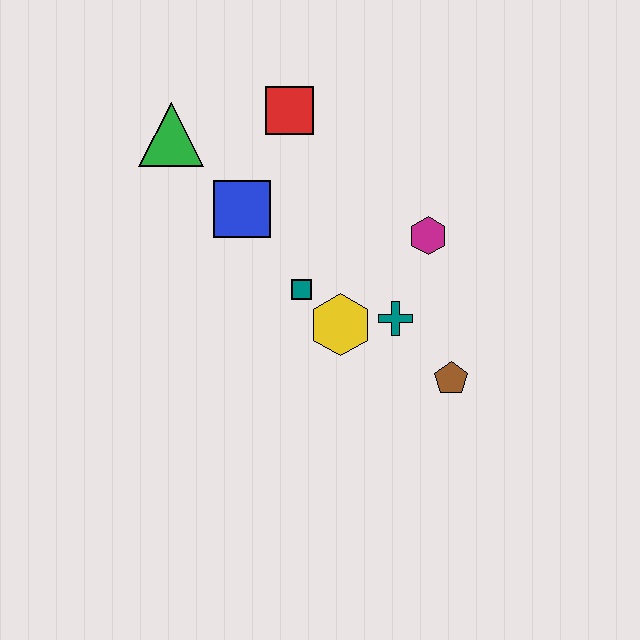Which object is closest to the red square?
The blue square is closest to the red square.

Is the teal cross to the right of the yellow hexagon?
Yes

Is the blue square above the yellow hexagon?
Yes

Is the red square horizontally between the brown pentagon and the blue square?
Yes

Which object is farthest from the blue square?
The brown pentagon is farthest from the blue square.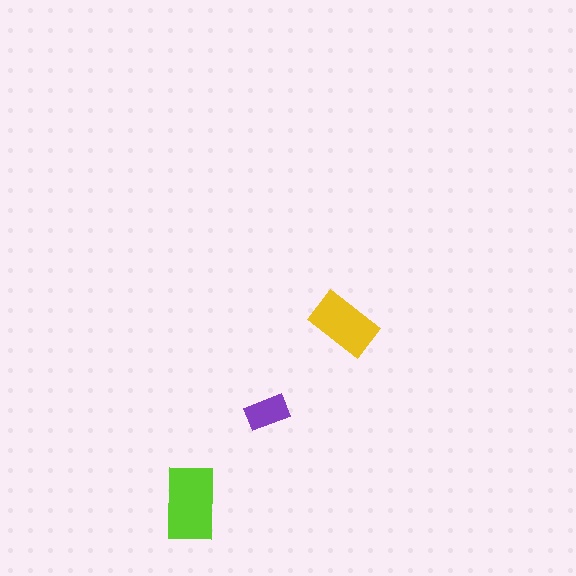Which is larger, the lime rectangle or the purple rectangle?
The lime one.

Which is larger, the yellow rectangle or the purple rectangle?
The yellow one.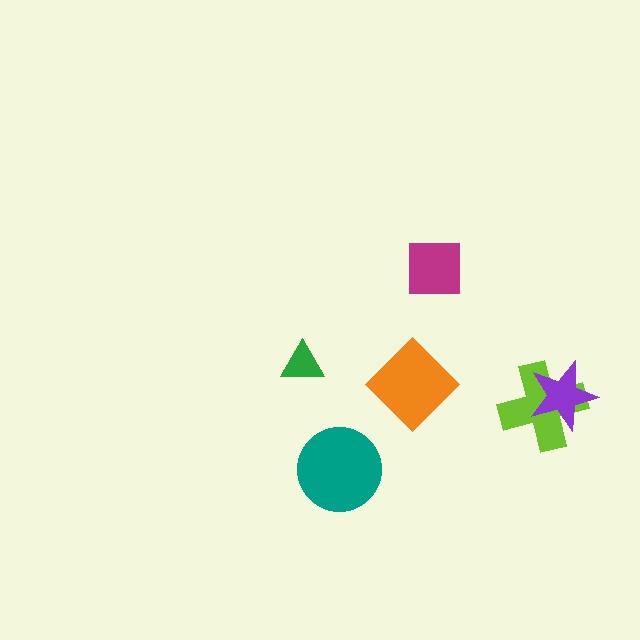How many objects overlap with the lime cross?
1 object overlaps with the lime cross.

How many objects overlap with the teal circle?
0 objects overlap with the teal circle.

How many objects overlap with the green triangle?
0 objects overlap with the green triangle.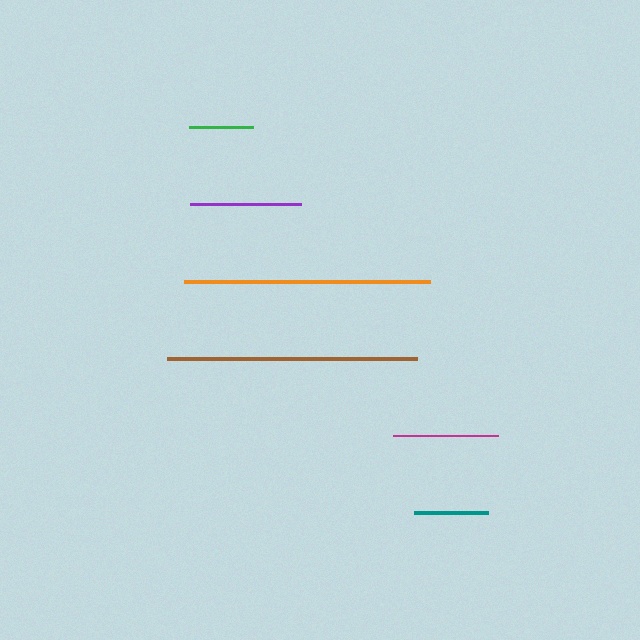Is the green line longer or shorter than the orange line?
The orange line is longer than the green line.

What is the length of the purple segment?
The purple segment is approximately 111 pixels long.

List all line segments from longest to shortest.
From longest to shortest: brown, orange, purple, magenta, teal, green.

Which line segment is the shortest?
The green line is the shortest at approximately 65 pixels.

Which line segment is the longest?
The brown line is the longest at approximately 250 pixels.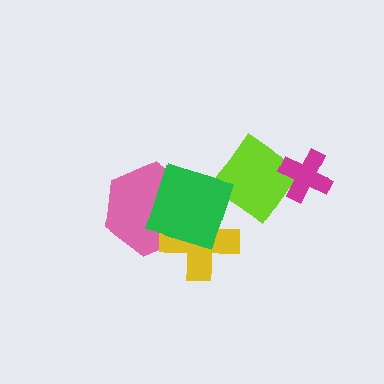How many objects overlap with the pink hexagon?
2 objects overlap with the pink hexagon.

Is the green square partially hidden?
No, no other shape covers it.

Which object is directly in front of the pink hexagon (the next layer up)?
The yellow cross is directly in front of the pink hexagon.